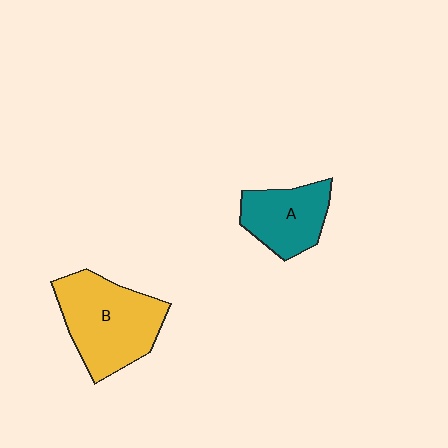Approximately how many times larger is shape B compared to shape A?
Approximately 1.5 times.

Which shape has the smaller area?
Shape A (teal).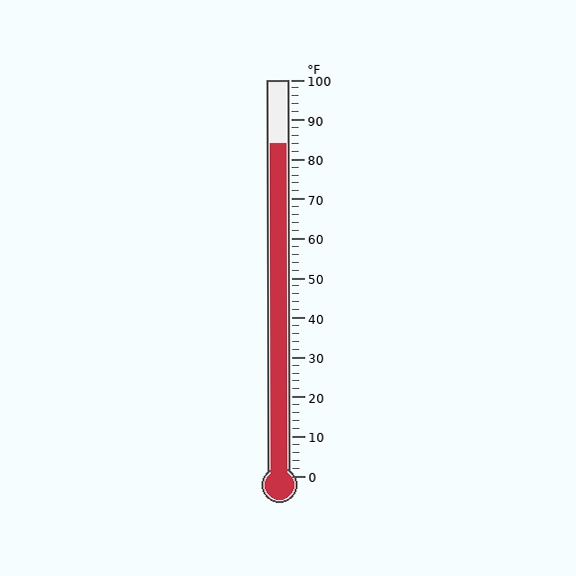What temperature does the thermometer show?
The thermometer shows approximately 84°F.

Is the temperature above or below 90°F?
The temperature is below 90°F.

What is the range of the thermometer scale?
The thermometer scale ranges from 0°F to 100°F.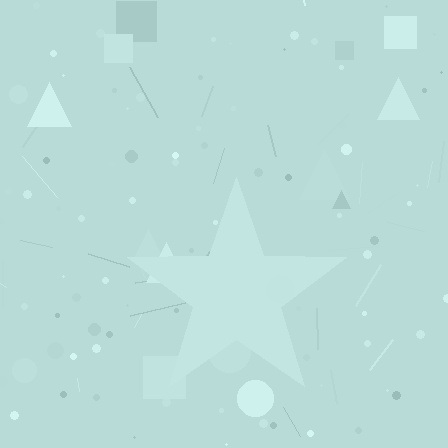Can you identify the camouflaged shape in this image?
The camouflaged shape is a star.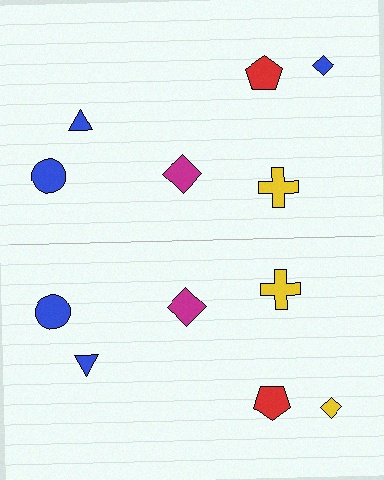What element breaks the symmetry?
The yellow diamond on the bottom side breaks the symmetry — its mirror counterpart is blue.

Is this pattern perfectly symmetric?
No, the pattern is not perfectly symmetric. The yellow diamond on the bottom side breaks the symmetry — its mirror counterpart is blue.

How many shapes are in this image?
There are 12 shapes in this image.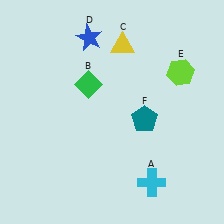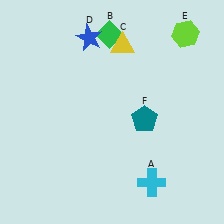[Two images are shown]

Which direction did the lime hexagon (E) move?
The lime hexagon (E) moved up.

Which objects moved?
The objects that moved are: the green diamond (B), the lime hexagon (E).